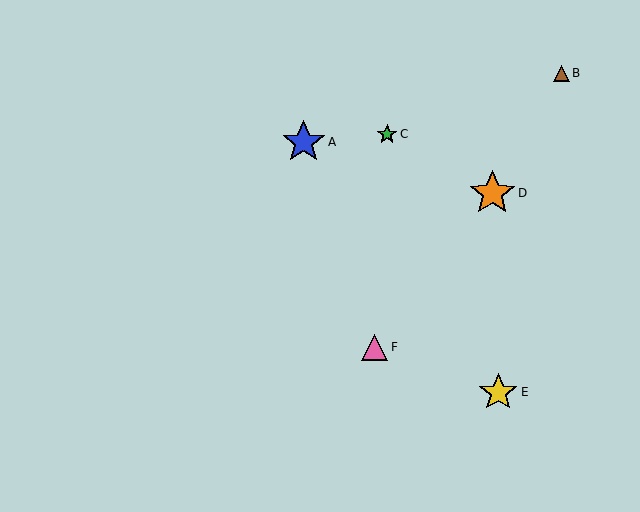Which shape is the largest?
The orange star (labeled D) is the largest.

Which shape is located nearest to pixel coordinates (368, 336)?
The pink triangle (labeled F) at (375, 347) is nearest to that location.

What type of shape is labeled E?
Shape E is a yellow star.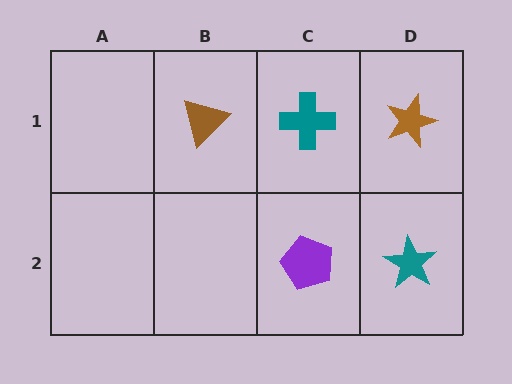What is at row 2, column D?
A teal star.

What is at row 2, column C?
A purple pentagon.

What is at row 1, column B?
A brown triangle.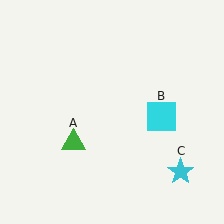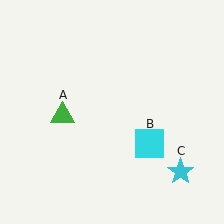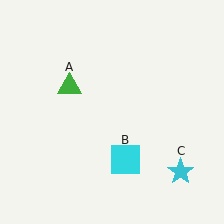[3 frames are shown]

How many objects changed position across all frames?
2 objects changed position: green triangle (object A), cyan square (object B).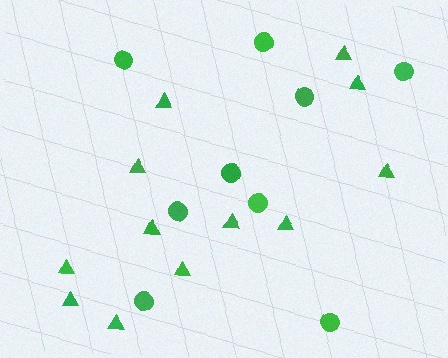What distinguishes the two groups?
There are 2 groups: one group of triangles (12) and one group of circles (9).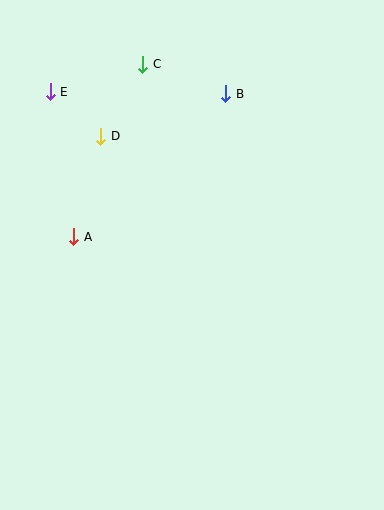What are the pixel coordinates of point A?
Point A is at (74, 237).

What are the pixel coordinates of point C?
Point C is at (143, 64).